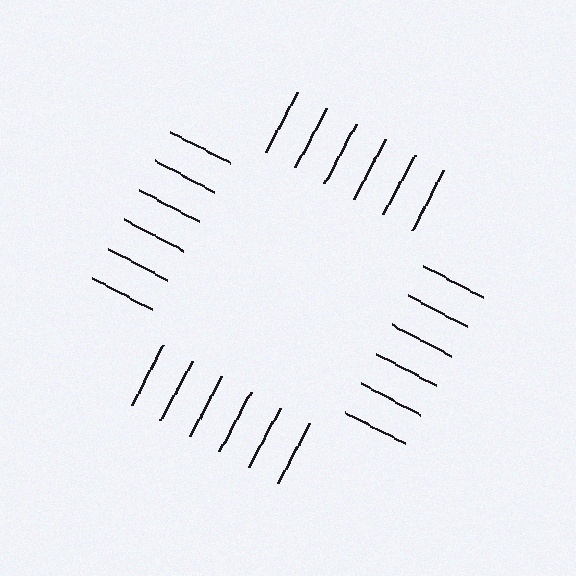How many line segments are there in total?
24 — 6 along each of the 4 edges.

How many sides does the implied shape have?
4 sides — the line-ends trace a square.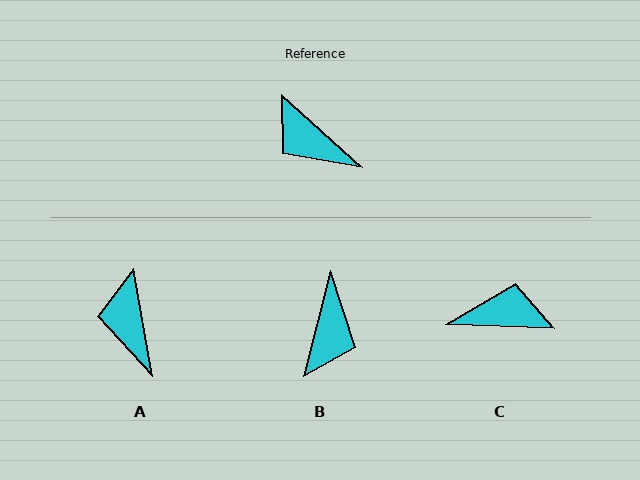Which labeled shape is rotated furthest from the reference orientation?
C, about 140 degrees away.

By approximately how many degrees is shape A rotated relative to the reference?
Approximately 38 degrees clockwise.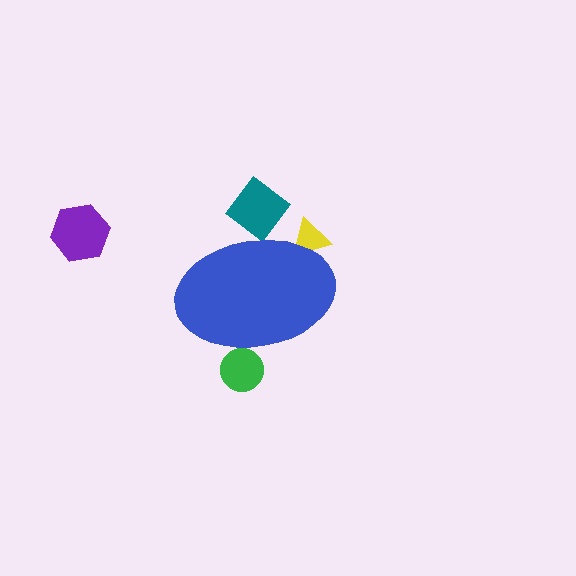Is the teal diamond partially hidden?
Yes, the teal diamond is partially hidden behind the blue ellipse.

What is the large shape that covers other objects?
A blue ellipse.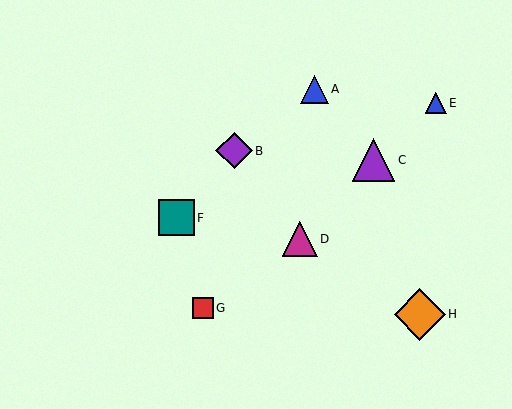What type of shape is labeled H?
Shape H is an orange diamond.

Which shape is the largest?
The orange diamond (labeled H) is the largest.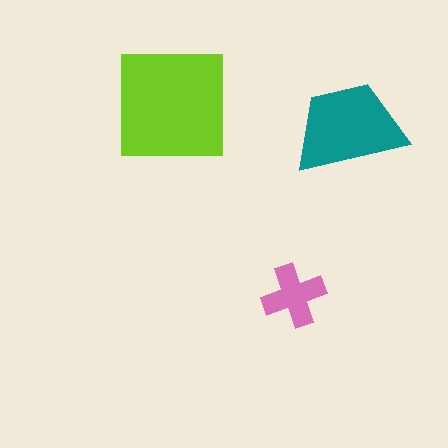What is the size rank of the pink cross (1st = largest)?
3rd.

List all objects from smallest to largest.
The pink cross, the teal trapezoid, the lime square.